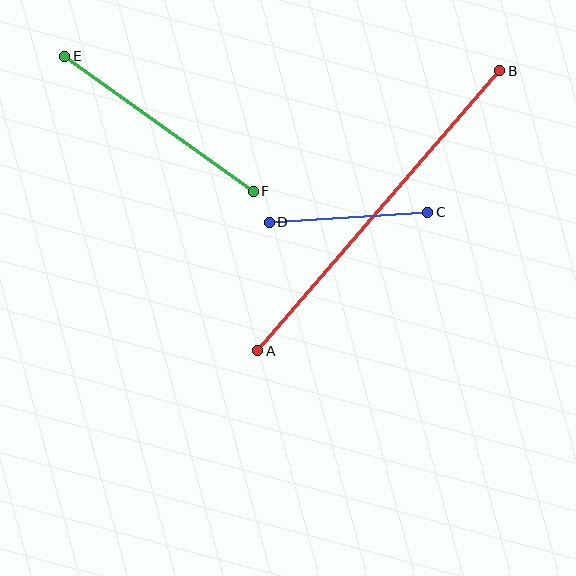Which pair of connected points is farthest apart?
Points A and B are farthest apart.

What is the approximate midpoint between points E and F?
The midpoint is at approximately (159, 124) pixels.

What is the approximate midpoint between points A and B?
The midpoint is at approximately (379, 211) pixels.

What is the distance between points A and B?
The distance is approximately 370 pixels.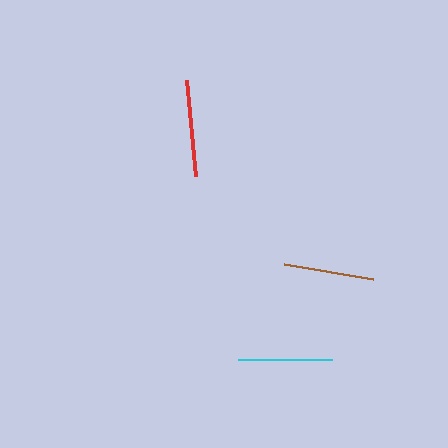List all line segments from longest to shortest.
From longest to shortest: red, cyan, brown.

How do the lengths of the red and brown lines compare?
The red and brown lines are approximately the same length.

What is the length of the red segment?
The red segment is approximately 97 pixels long.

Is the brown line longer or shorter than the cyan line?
The cyan line is longer than the brown line.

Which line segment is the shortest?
The brown line is the shortest at approximately 91 pixels.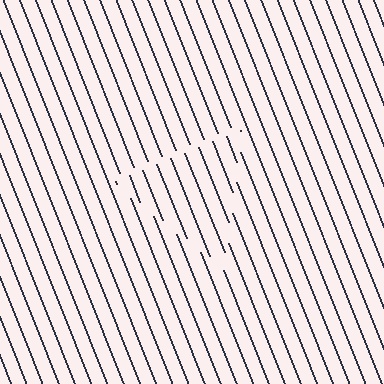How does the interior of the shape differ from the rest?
The interior of the shape contains the same grating, shifted by half a period — the contour is defined by the phase discontinuity where line-ends from the inner and outer gratings abut.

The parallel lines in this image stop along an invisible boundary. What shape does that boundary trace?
An illusory triangle. The interior of the shape contains the same grating, shifted by half a period — the contour is defined by the phase discontinuity where line-ends from the inner and outer gratings abut.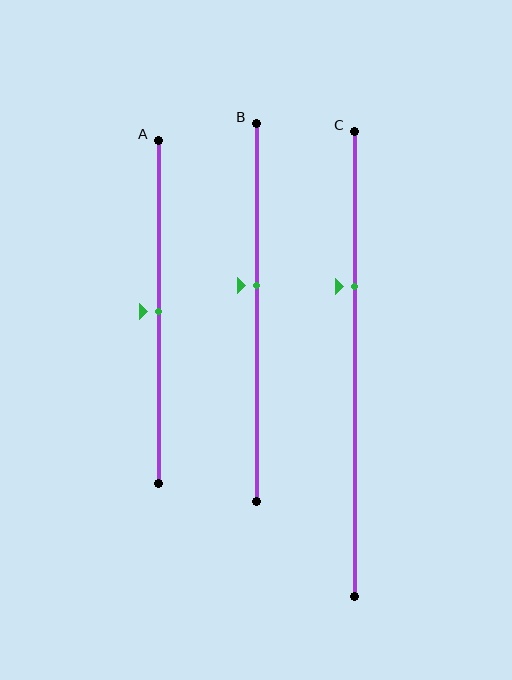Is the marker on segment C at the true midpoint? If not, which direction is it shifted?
No, the marker on segment C is shifted upward by about 17% of the segment length.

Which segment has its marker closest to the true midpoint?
Segment A has its marker closest to the true midpoint.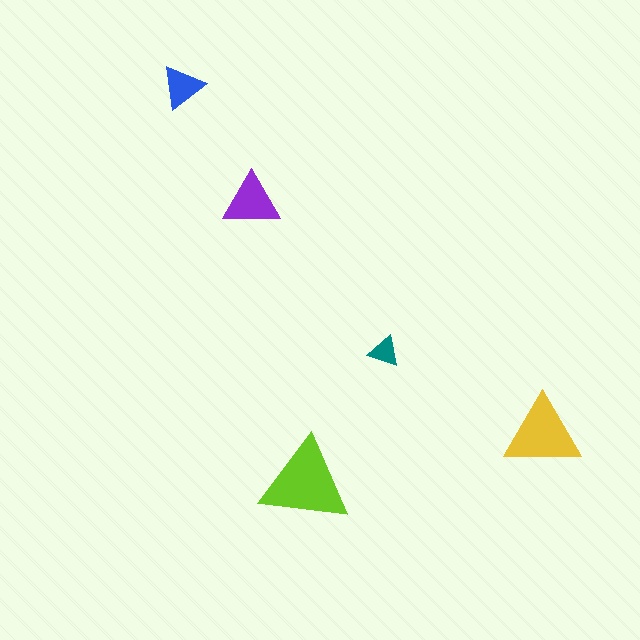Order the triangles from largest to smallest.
the lime one, the yellow one, the purple one, the blue one, the teal one.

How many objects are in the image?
There are 5 objects in the image.